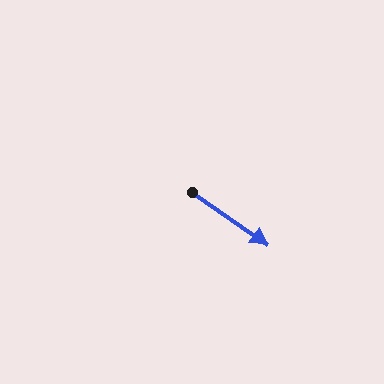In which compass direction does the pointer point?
Southeast.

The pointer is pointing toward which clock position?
Roughly 4 o'clock.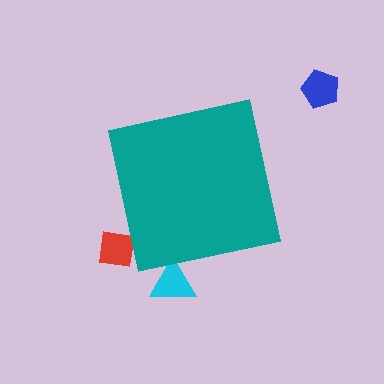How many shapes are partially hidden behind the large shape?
2 shapes are partially hidden.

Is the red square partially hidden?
Yes, the red square is partially hidden behind the teal square.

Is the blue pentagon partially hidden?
No, the blue pentagon is fully visible.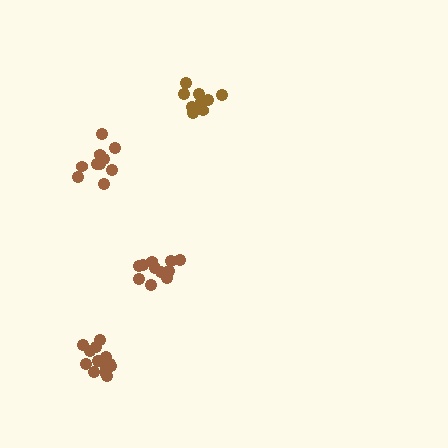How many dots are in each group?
Group 1: 11 dots, Group 2: 9 dots, Group 3: 15 dots, Group 4: 10 dots (45 total).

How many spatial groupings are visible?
There are 4 spatial groupings.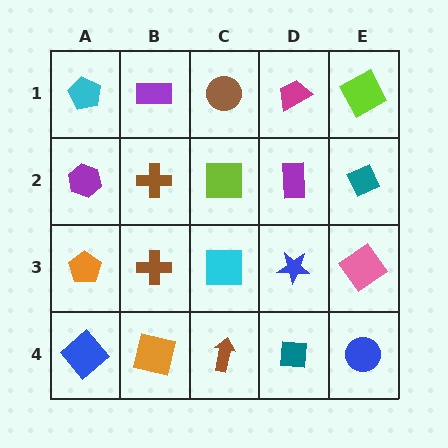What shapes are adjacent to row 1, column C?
A lime square (row 2, column C), a purple rectangle (row 1, column B), a magenta trapezoid (row 1, column D).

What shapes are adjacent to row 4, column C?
A cyan square (row 3, column C), an orange square (row 4, column B), a teal square (row 4, column D).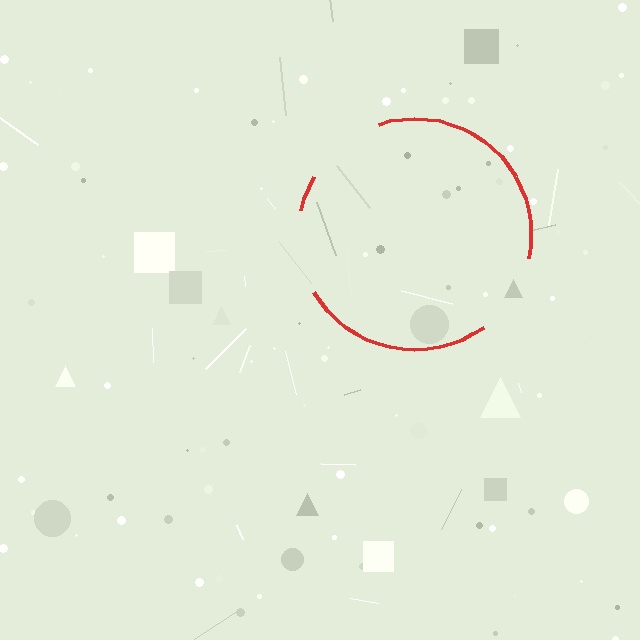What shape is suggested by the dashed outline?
The dashed outline suggests a circle.